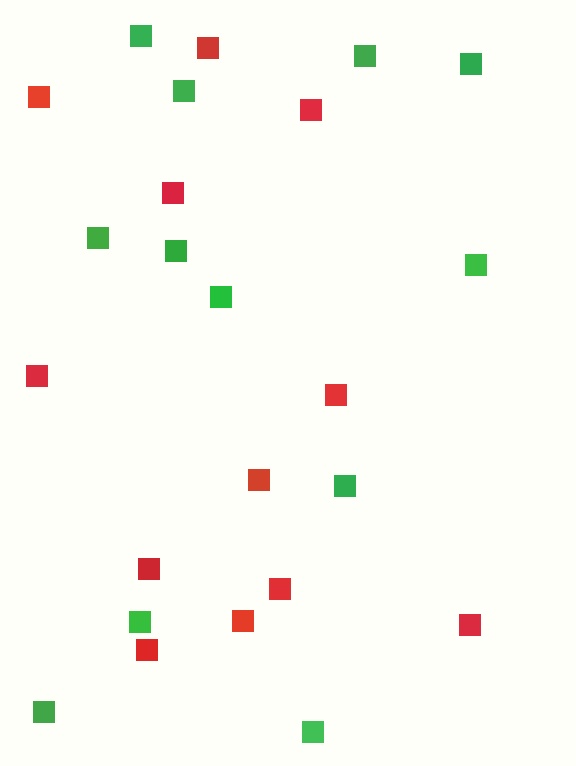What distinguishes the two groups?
There are 2 groups: one group of green squares (12) and one group of red squares (12).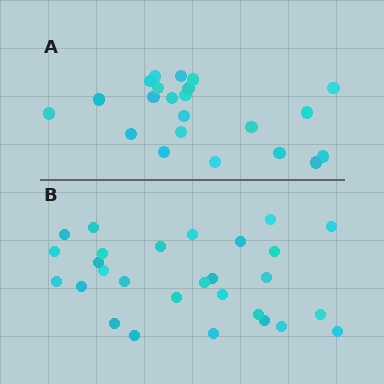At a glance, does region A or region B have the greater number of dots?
Region B (the bottom region) has more dots.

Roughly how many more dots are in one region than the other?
Region B has about 6 more dots than region A.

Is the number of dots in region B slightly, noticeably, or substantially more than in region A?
Region B has noticeably more, but not dramatically so. The ratio is roughly 1.3 to 1.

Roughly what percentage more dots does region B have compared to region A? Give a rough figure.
About 25% more.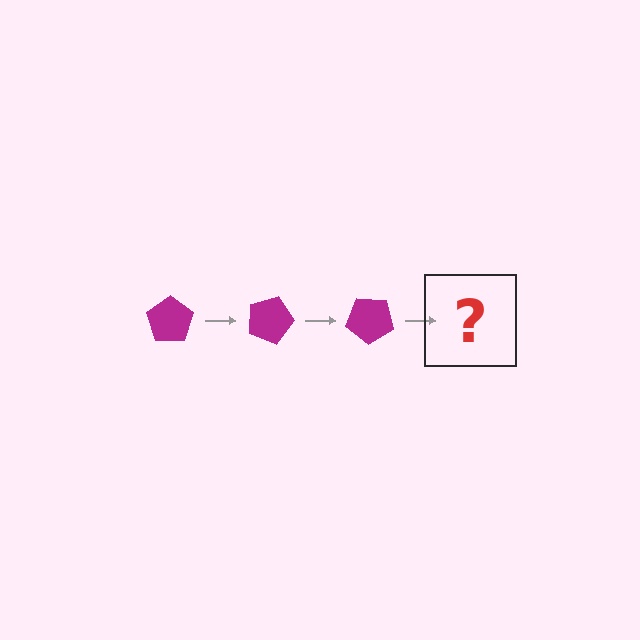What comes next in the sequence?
The next element should be a magenta pentagon rotated 60 degrees.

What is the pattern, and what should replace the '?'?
The pattern is that the pentagon rotates 20 degrees each step. The '?' should be a magenta pentagon rotated 60 degrees.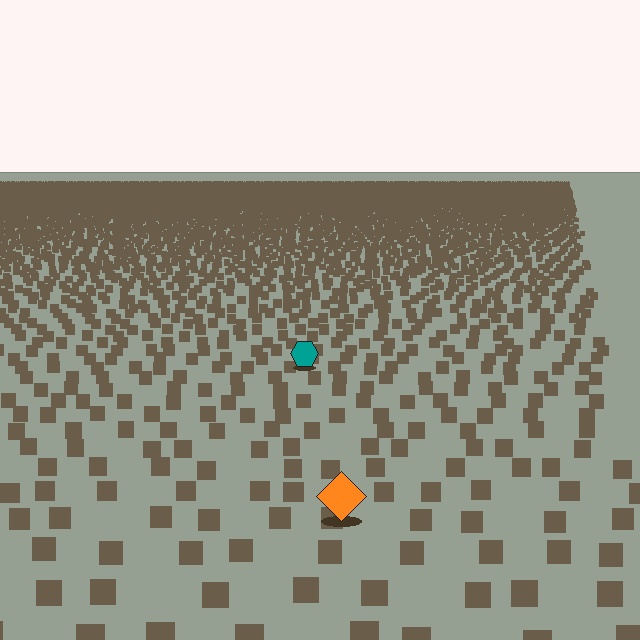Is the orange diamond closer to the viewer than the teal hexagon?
Yes. The orange diamond is closer — you can tell from the texture gradient: the ground texture is coarser near it.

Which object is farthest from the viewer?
The teal hexagon is farthest from the viewer. It appears smaller and the ground texture around it is denser.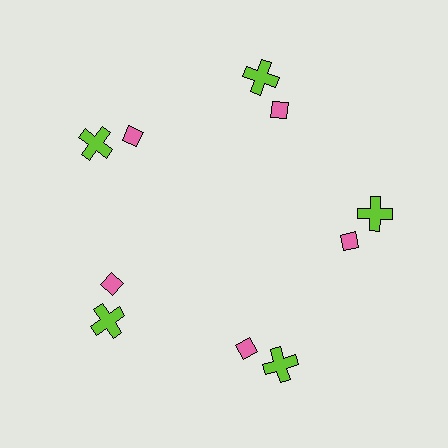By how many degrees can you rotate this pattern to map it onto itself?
The pattern maps onto itself every 72 degrees of rotation.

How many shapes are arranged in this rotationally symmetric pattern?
There are 10 shapes, arranged in 5 groups of 2.